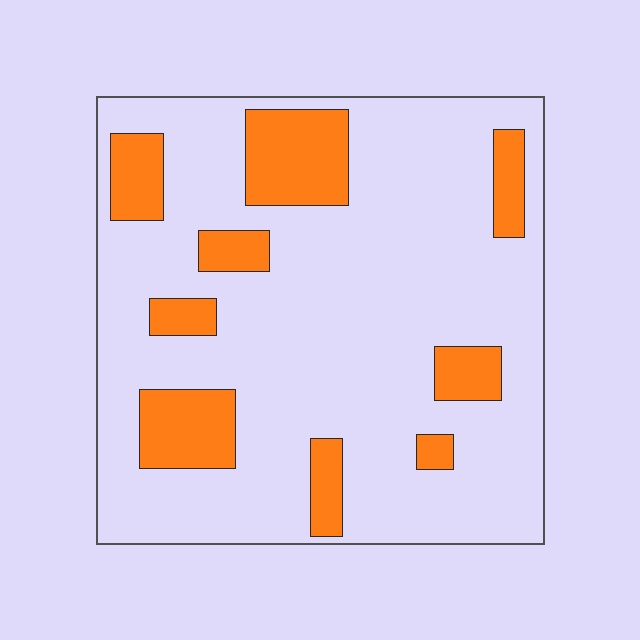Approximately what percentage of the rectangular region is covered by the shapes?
Approximately 20%.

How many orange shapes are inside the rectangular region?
9.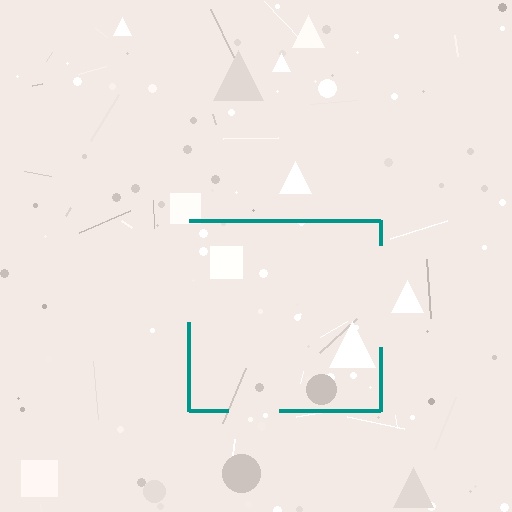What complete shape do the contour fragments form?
The contour fragments form a square.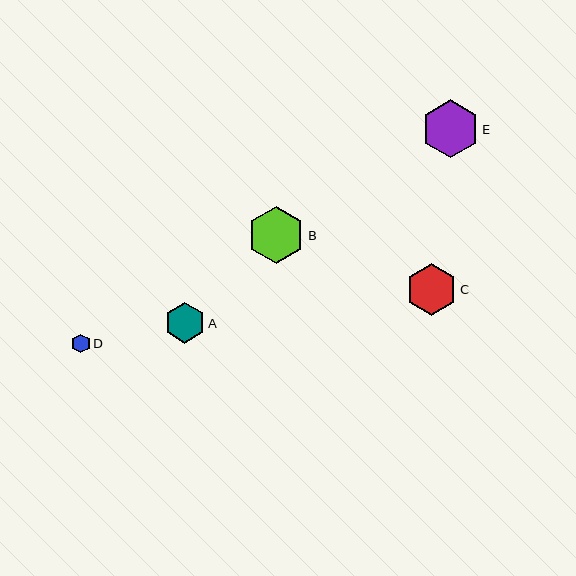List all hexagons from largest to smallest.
From largest to smallest: E, B, C, A, D.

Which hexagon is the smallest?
Hexagon D is the smallest with a size of approximately 19 pixels.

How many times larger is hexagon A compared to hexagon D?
Hexagon A is approximately 2.2 times the size of hexagon D.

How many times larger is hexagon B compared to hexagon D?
Hexagon B is approximately 3.0 times the size of hexagon D.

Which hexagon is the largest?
Hexagon E is the largest with a size of approximately 58 pixels.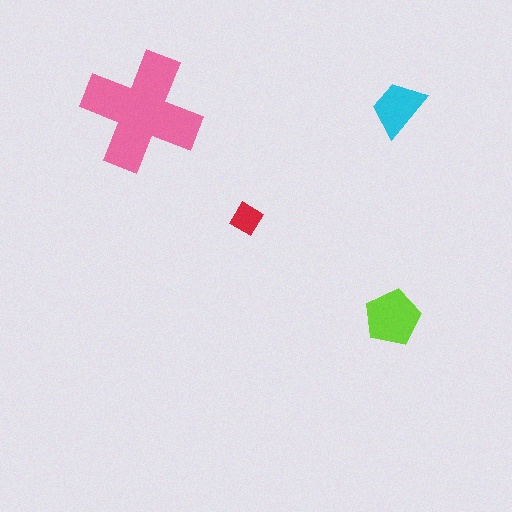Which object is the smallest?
The red diamond.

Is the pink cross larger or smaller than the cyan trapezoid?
Larger.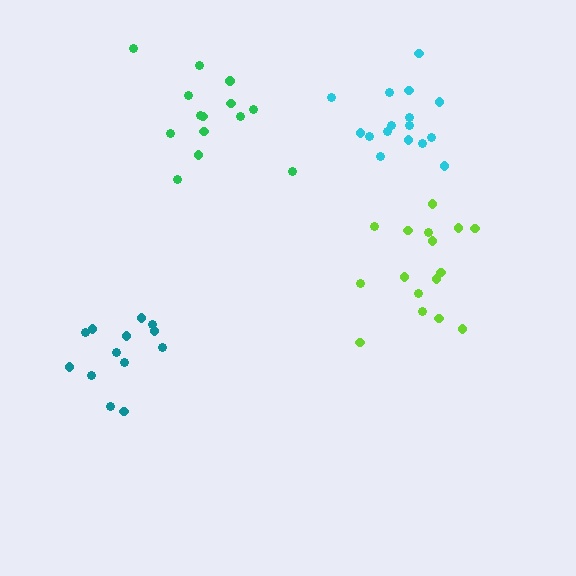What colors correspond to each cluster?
The clusters are colored: green, teal, lime, cyan.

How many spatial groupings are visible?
There are 4 spatial groupings.